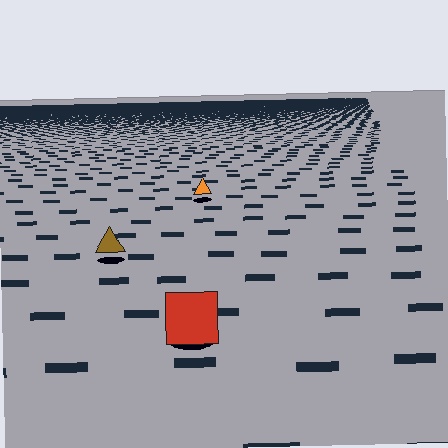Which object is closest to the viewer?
The red square is closest. The texture marks near it are larger and more spread out.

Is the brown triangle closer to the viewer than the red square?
No. The red square is closer — you can tell from the texture gradient: the ground texture is coarser near it.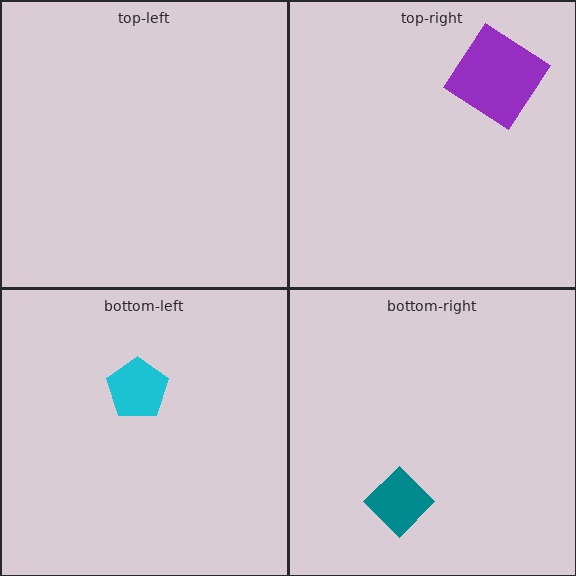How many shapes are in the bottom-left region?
1.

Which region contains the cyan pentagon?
The bottom-left region.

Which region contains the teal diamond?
The bottom-right region.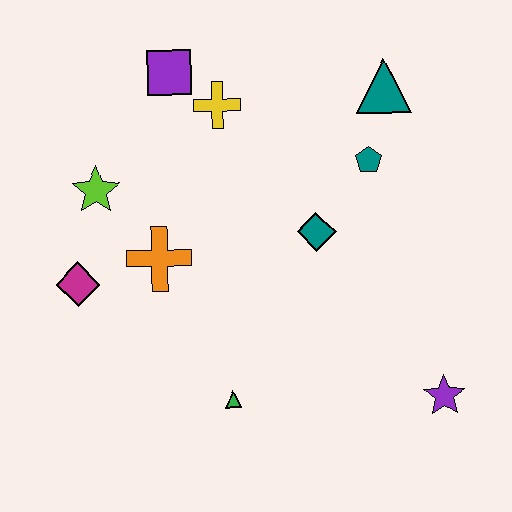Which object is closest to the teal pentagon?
The teal triangle is closest to the teal pentagon.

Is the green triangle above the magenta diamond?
No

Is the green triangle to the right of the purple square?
Yes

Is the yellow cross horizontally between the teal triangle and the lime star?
Yes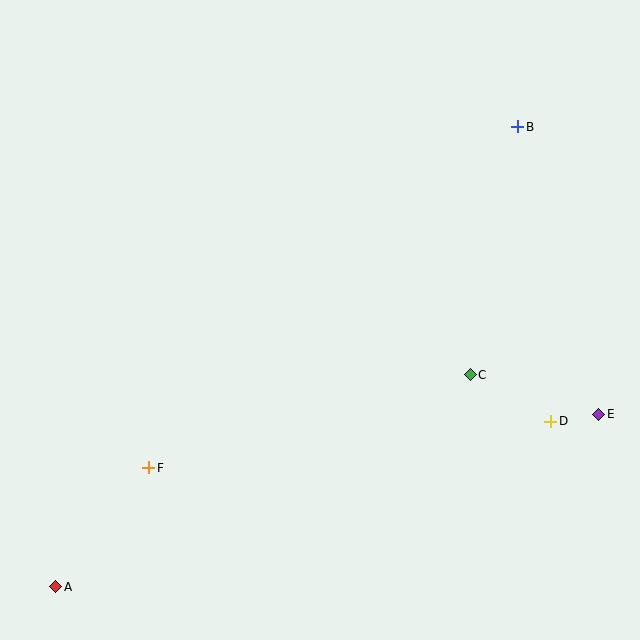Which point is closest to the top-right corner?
Point B is closest to the top-right corner.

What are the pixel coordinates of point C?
Point C is at (470, 375).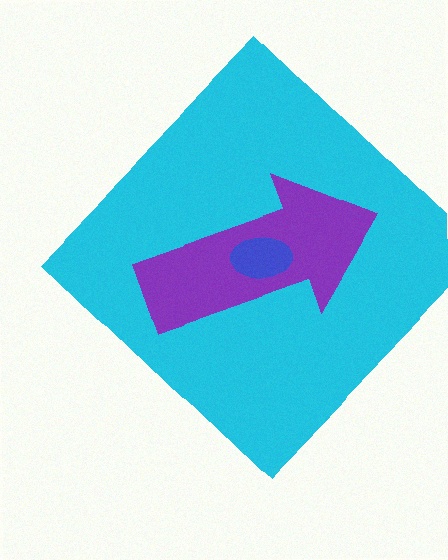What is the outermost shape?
The cyan diamond.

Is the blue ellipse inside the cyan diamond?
Yes.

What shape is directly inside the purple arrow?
The blue ellipse.